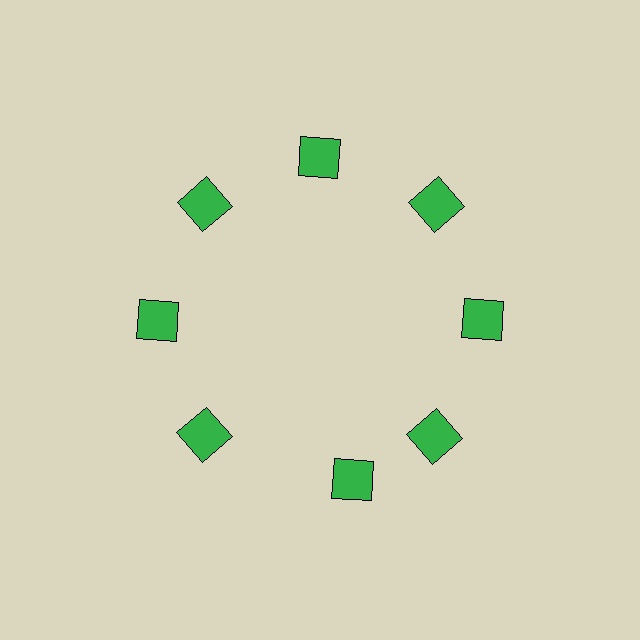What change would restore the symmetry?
The symmetry would be restored by rotating it back into even spacing with its neighbors so that all 8 squares sit at equal angles and equal distance from the center.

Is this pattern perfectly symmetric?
No. The 8 green squares are arranged in a ring, but one element near the 6 o'clock position is rotated out of alignment along the ring, breaking the 8-fold rotational symmetry.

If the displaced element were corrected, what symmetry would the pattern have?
It would have 8-fold rotational symmetry — the pattern would map onto itself every 45 degrees.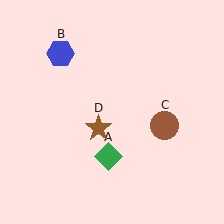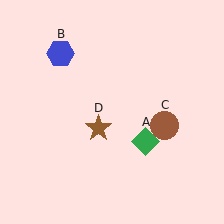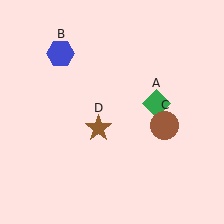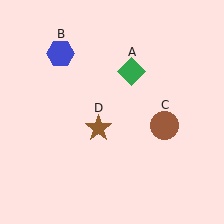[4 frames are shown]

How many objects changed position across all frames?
1 object changed position: green diamond (object A).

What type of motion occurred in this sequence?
The green diamond (object A) rotated counterclockwise around the center of the scene.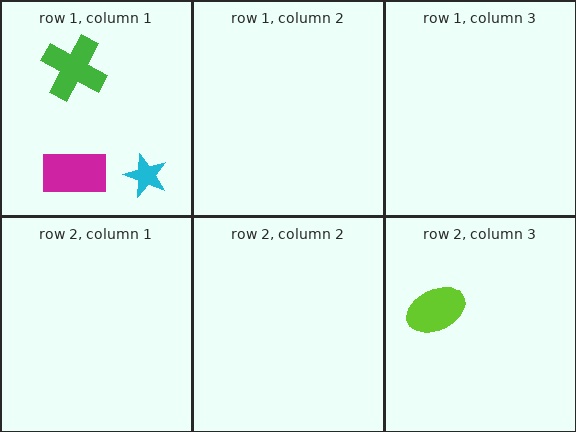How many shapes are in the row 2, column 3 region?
1.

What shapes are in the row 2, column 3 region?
The lime ellipse.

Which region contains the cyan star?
The row 1, column 1 region.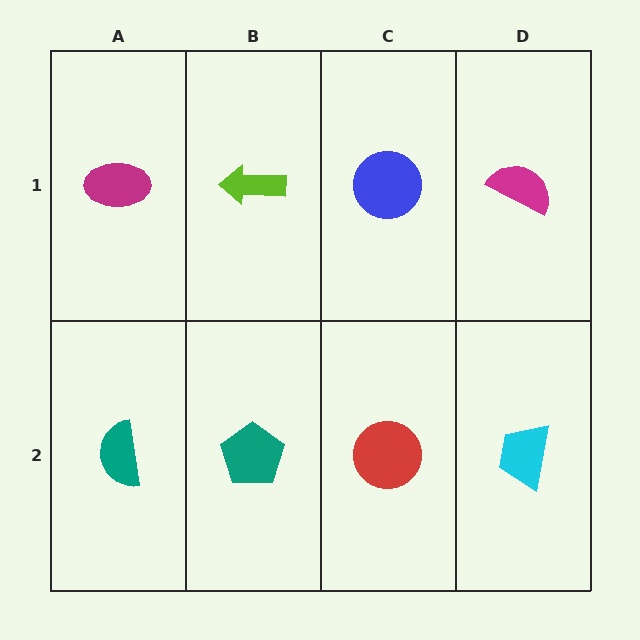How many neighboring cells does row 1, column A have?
2.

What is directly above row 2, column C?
A blue circle.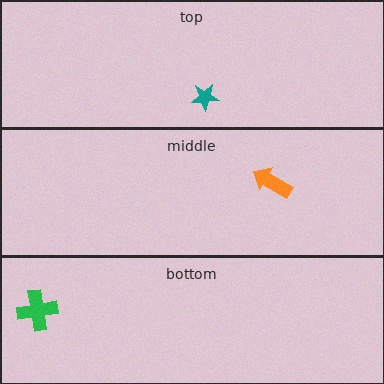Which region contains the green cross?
The bottom region.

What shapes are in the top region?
The teal star.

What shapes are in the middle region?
The orange arrow.